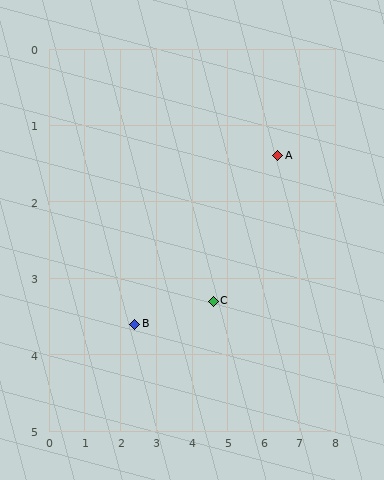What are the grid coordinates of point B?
Point B is at approximately (2.4, 3.6).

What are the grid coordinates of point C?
Point C is at approximately (4.6, 3.3).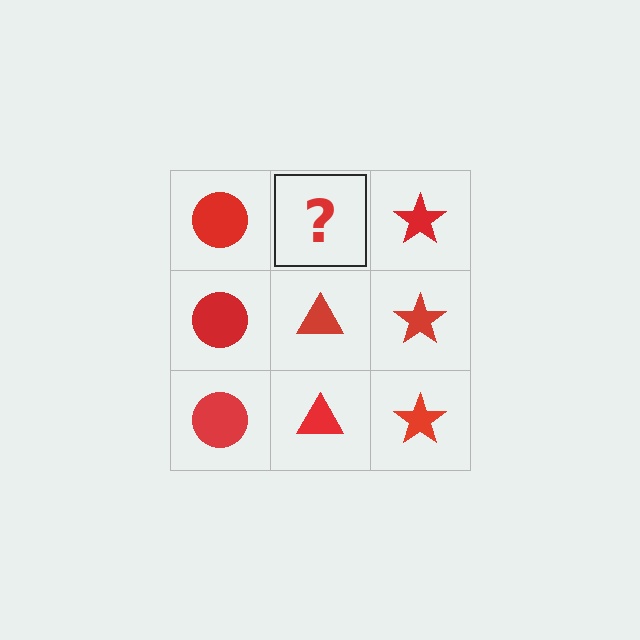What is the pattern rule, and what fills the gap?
The rule is that each column has a consistent shape. The gap should be filled with a red triangle.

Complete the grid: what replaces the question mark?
The question mark should be replaced with a red triangle.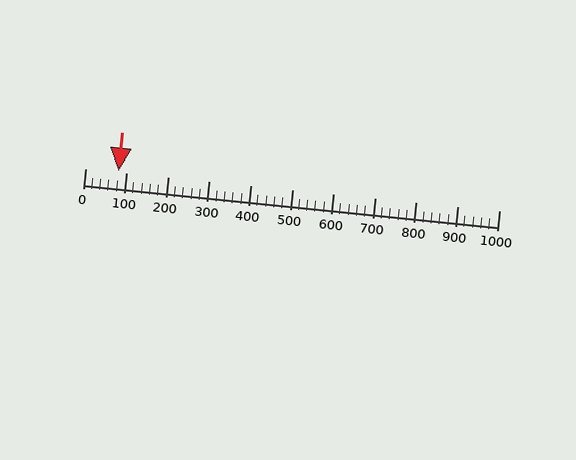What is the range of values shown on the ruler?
The ruler shows values from 0 to 1000.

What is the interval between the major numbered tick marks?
The major tick marks are spaced 100 units apart.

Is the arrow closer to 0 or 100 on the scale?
The arrow is closer to 100.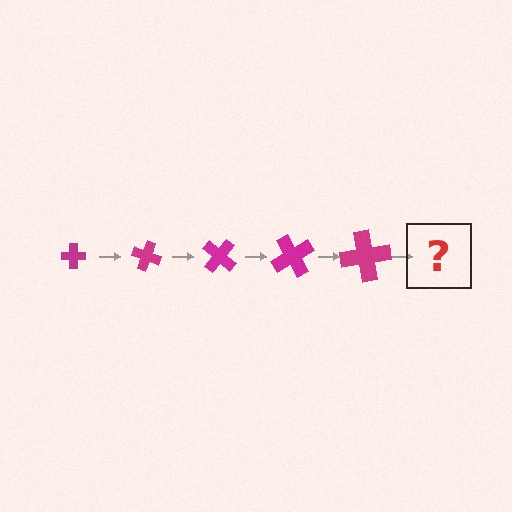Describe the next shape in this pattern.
It should be a cross, larger than the previous one and rotated 100 degrees from the start.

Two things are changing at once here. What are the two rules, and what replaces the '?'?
The two rules are that the cross grows larger each step and it rotates 20 degrees each step. The '?' should be a cross, larger than the previous one and rotated 100 degrees from the start.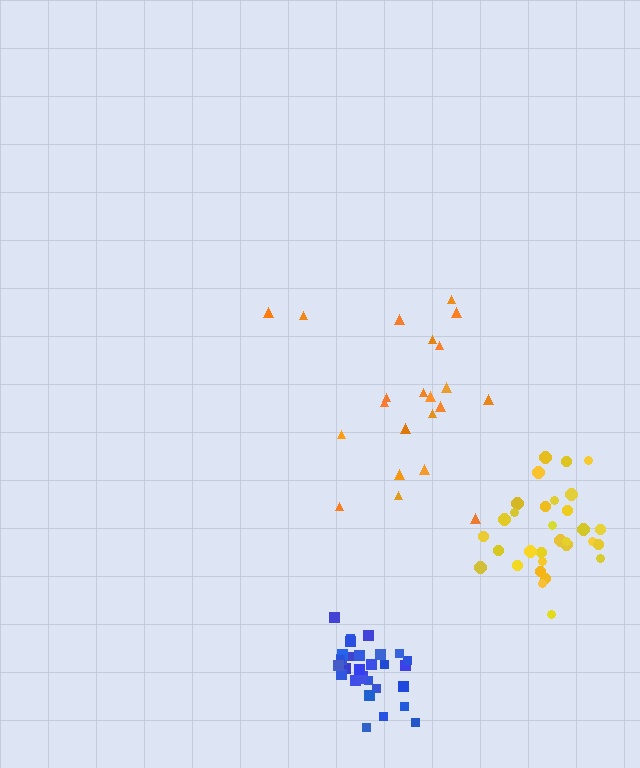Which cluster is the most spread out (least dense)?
Orange.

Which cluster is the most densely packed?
Blue.